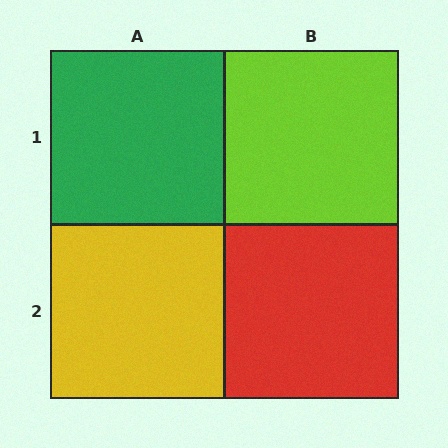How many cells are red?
1 cell is red.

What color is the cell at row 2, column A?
Yellow.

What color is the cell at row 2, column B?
Red.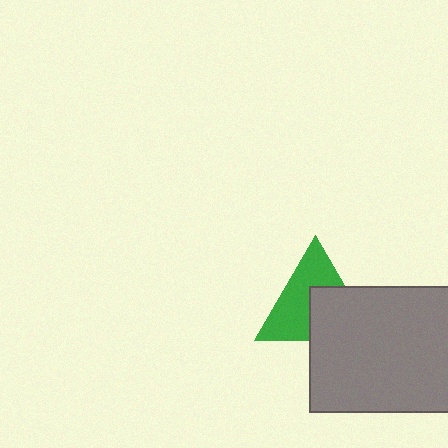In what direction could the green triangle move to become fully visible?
The green triangle could move toward the upper-left. That would shift it out from behind the gray rectangle entirely.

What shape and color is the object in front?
The object in front is a gray rectangle.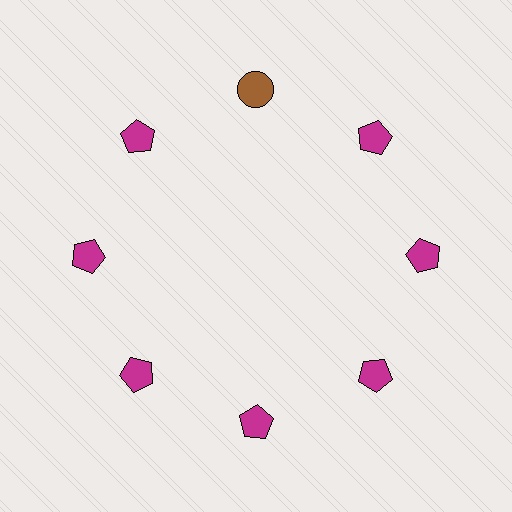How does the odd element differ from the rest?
It differs in both color (brown instead of magenta) and shape (circle instead of pentagon).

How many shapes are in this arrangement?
There are 8 shapes arranged in a ring pattern.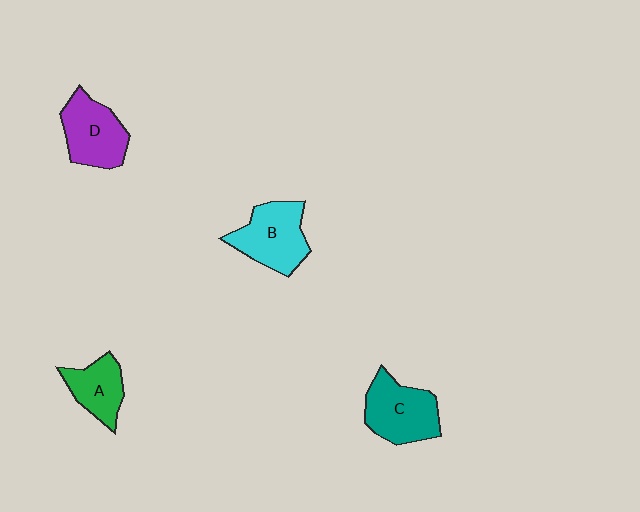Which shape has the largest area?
Shape C (teal).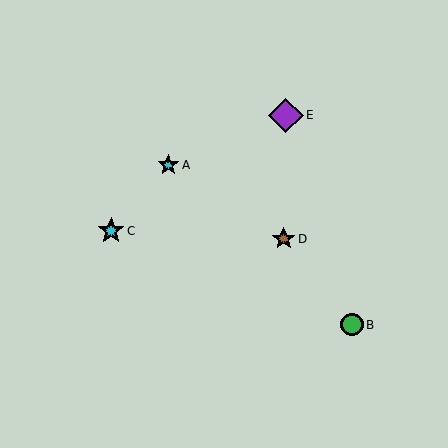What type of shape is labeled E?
Shape E is a purple diamond.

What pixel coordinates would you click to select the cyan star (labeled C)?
Click at (111, 231) to select the cyan star C.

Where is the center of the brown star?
The center of the brown star is at (284, 239).